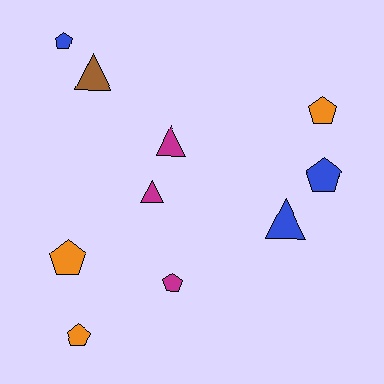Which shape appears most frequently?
Pentagon, with 6 objects.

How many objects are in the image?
There are 10 objects.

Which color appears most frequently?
Blue, with 3 objects.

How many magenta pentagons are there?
There is 1 magenta pentagon.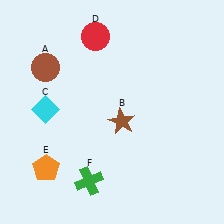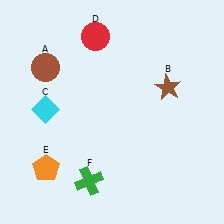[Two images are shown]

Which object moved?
The brown star (B) moved right.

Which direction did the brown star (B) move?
The brown star (B) moved right.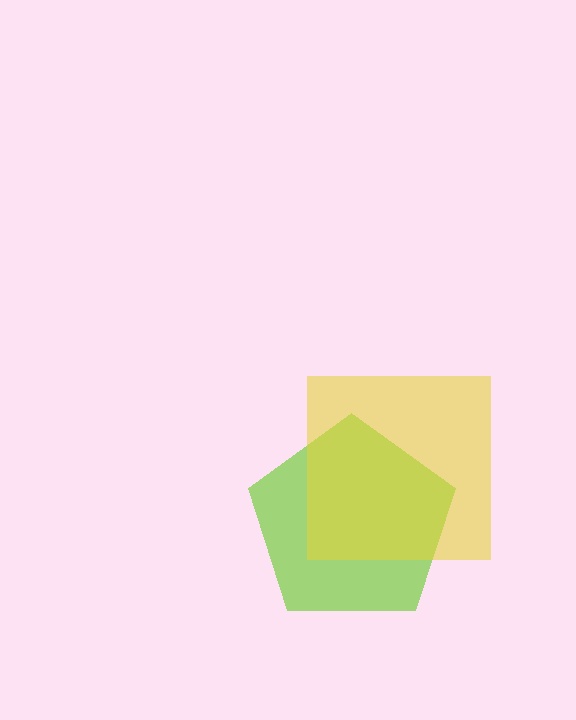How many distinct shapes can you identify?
There are 2 distinct shapes: a lime pentagon, a yellow square.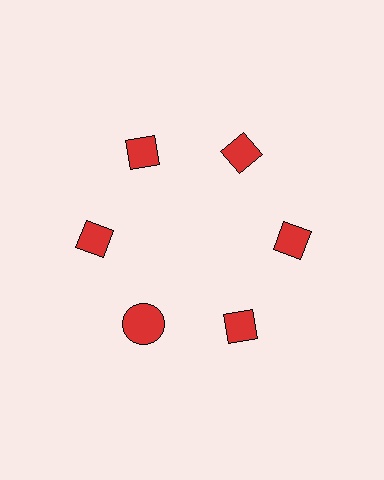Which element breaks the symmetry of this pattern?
The red circle at roughly the 7 o'clock position breaks the symmetry. All other shapes are red diamonds.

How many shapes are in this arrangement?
There are 6 shapes arranged in a ring pattern.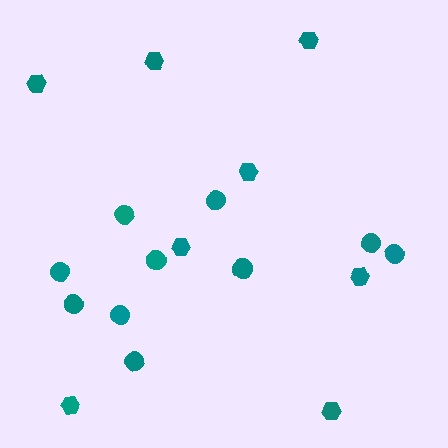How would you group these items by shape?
There are 2 groups: one group of hexagons (8) and one group of circles (10).